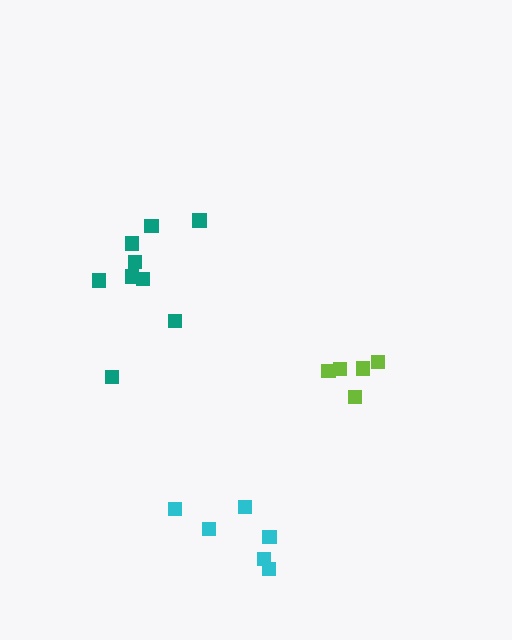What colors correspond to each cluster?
The clusters are colored: teal, cyan, lime.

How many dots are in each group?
Group 1: 9 dots, Group 2: 6 dots, Group 3: 5 dots (20 total).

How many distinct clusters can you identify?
There are 3 distinct clusters.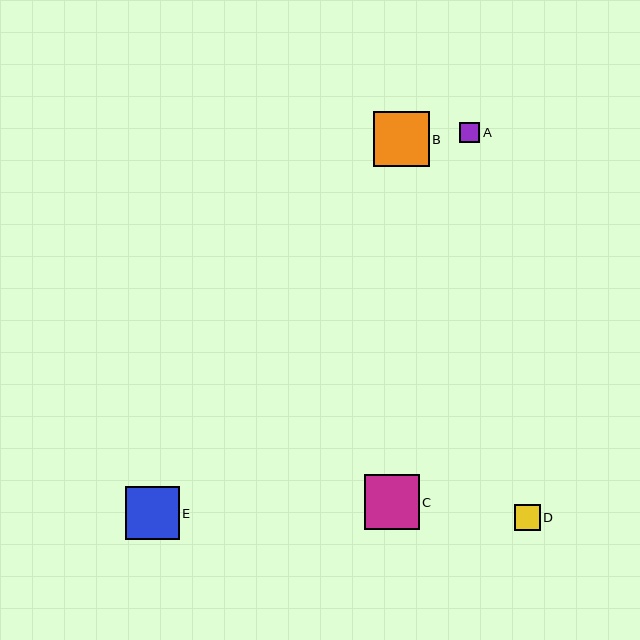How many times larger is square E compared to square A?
Square E is approximately 2.6 times the size of square A.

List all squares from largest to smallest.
From largest to smallest: B, C, E, D, A.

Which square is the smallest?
Square A is the smallest with a size of approximately 20 pixels.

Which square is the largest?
Square B is the largest with a size of approximately 56 pixels.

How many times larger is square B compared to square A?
Square B is approximately 2.8 times the size of square A.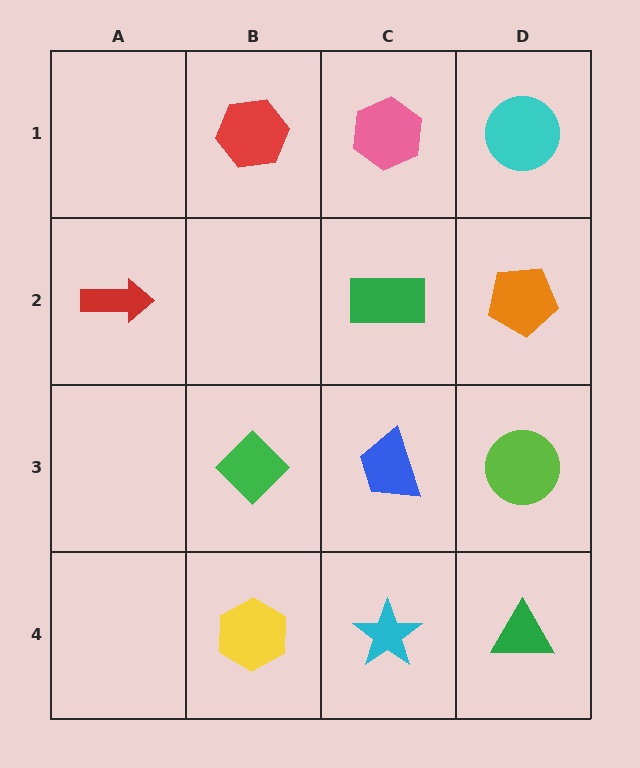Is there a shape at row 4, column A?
No, that cell is empty.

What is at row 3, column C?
A blue trapezoid.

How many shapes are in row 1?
3 shapes.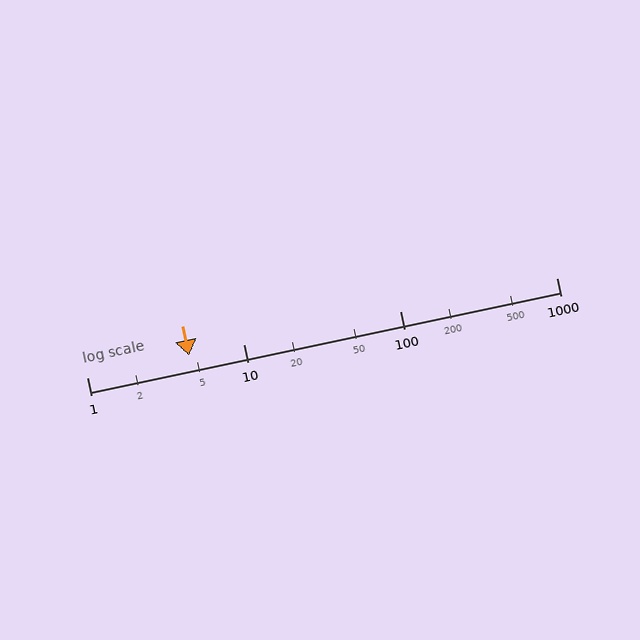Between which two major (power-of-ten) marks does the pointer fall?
The pointer is between 1 and 10.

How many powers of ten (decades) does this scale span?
The scale spans 3 decades, from 1 to 1000.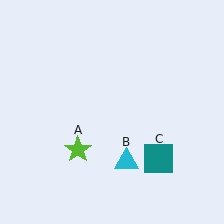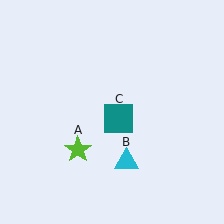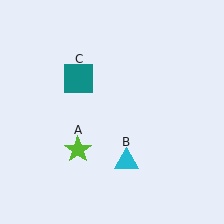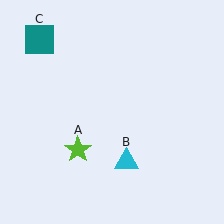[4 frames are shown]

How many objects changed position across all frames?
1 object changed position: teal square (object C).